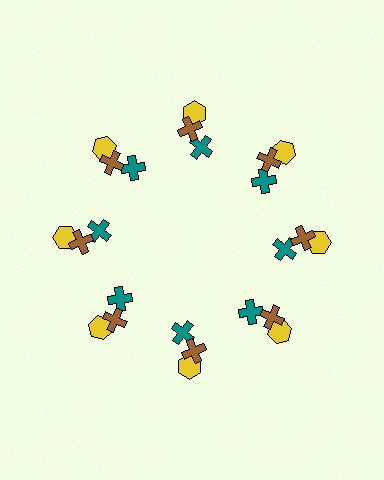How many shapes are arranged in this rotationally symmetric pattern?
There are 24 shapes, arranged in 8 groups of 3.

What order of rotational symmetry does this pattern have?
This pattern has 8-fold rotational symmetry.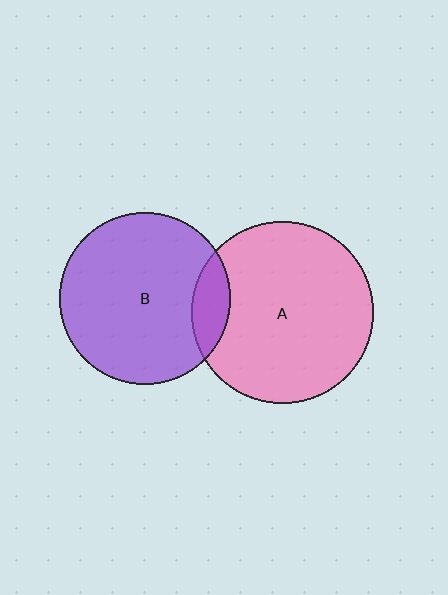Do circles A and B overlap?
Yes.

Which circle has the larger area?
Circle A (pink).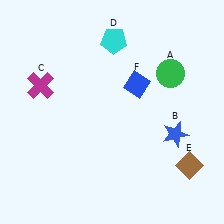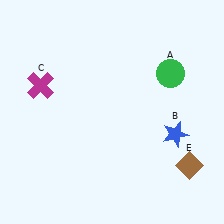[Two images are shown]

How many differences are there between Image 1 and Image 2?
There are 2 differences between the two images.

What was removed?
The cyan pentagon (D), the blue diamond (F) were removed in Image 2.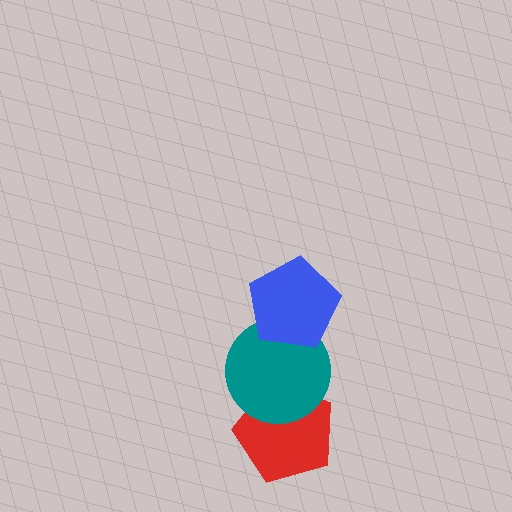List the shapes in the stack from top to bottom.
From top to bottom: the blue pentagon, the teal circle, the red pentagon.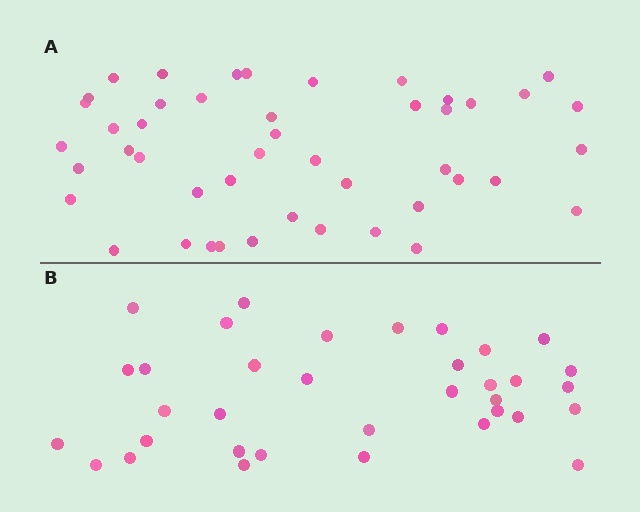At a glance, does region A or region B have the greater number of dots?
Region A (the top region) has more dots.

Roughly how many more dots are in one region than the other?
Region A has roughly 12 or so more dots than region B.